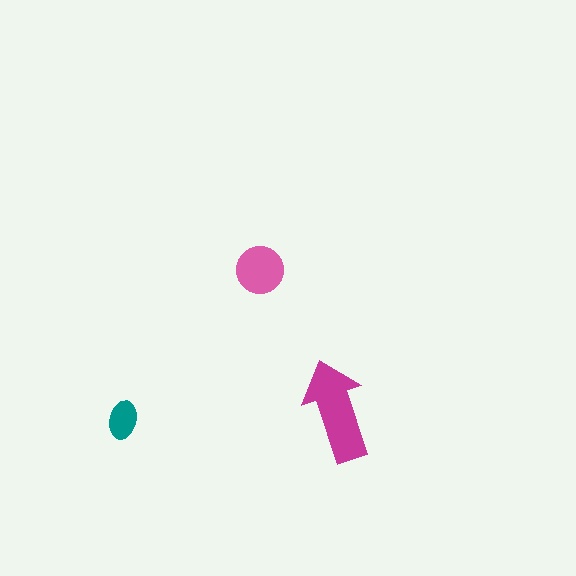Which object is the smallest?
The teal ellipse.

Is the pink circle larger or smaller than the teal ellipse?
Larger.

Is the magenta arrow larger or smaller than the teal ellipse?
Larger.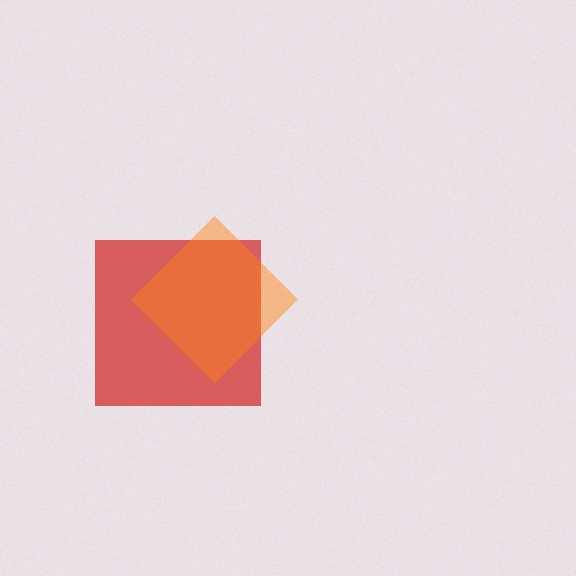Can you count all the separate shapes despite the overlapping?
Yes, there are 2 separate shapes.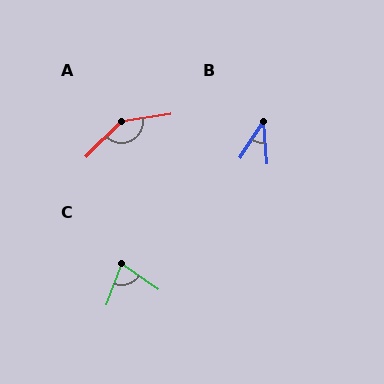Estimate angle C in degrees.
Approximately 75 degrees.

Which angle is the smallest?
B, at approximately 37 degrees.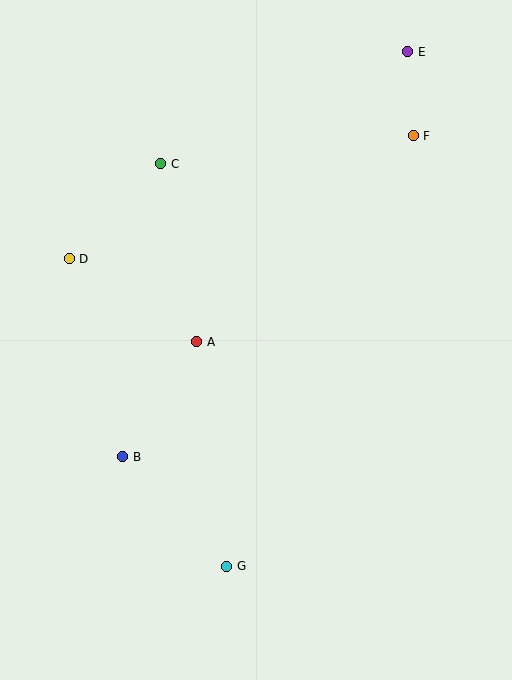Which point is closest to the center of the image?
Point A at (197, 342) is closest to the center.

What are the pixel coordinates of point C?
Point C is at (161, 164).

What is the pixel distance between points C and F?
The distance between C and F is 254 pixels.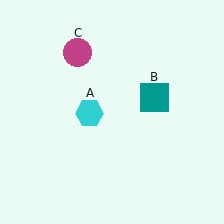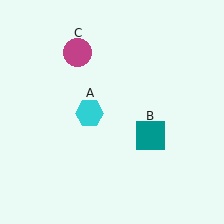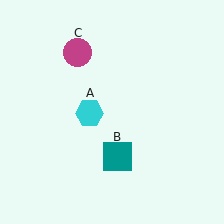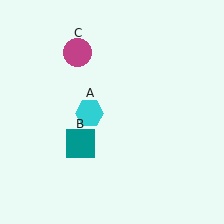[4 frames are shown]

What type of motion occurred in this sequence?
The teal square (object B) rotated clockwise around the center of the scene.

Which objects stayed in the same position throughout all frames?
Cyan hexagon (object A) and magenta circle (object C) remained stationary.